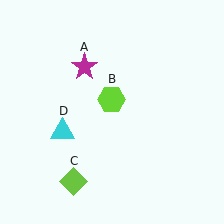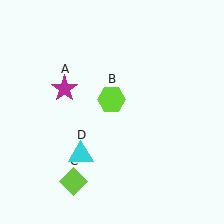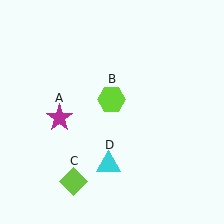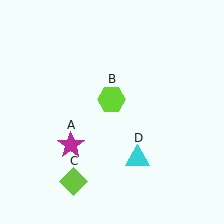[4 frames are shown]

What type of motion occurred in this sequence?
The magenta star (object A), cyan triangle (object D) rotated counterclockwise around the center of the scene.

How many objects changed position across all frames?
2 objects changed position: magenta star (object A), cyan triangle (object D).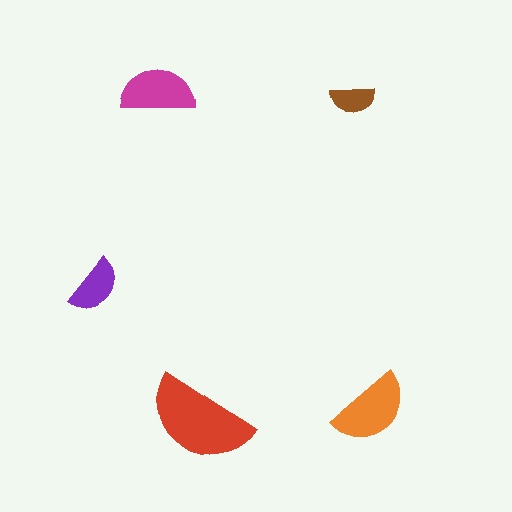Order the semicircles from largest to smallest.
the red one, the orange one, the magenta one, the purple one, the brown one.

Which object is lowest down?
The red semicircle is bottommost.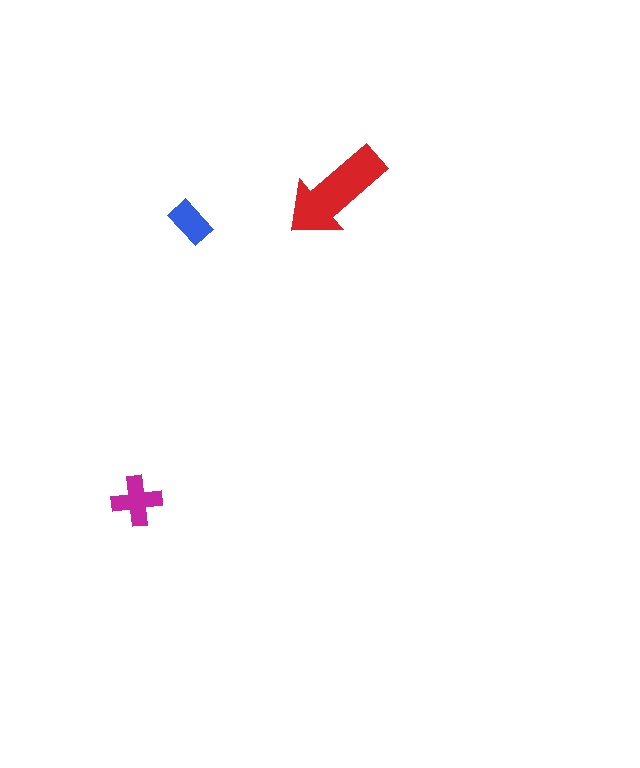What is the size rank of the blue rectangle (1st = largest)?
3rd.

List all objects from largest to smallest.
The red arrow, the magenta cross, the blue rectangle.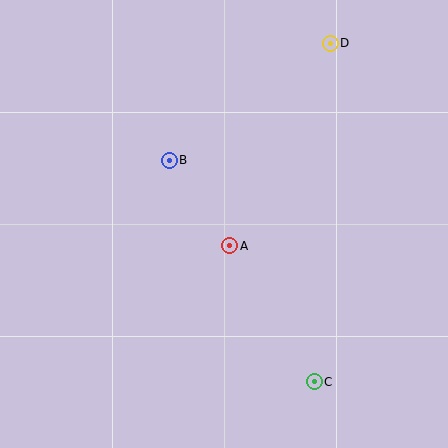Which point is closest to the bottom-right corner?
Point C is closest to the bottom-right corner.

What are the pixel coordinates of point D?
Point D is at (330, 43).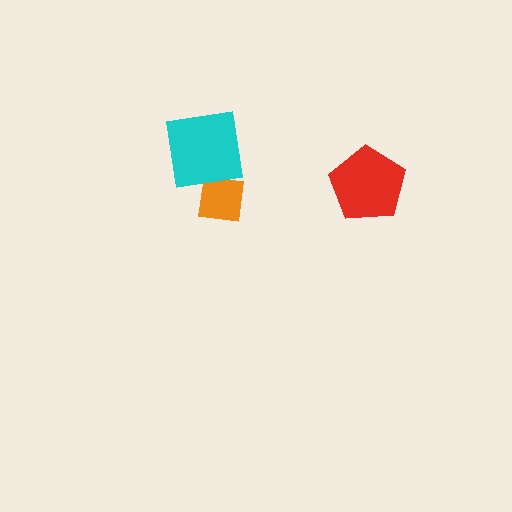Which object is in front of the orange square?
The cyan square is in front of the orange square.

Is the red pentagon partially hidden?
No, no other shape covers it.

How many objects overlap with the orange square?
1 object overlaps with the orange square.